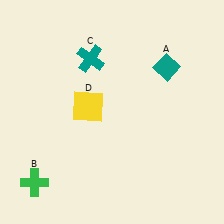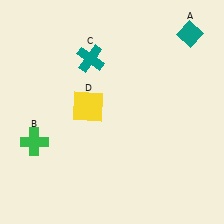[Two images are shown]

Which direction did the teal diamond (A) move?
The teal diamond (A) moved up.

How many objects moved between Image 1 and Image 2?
2 objects moved between the two images.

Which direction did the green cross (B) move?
The green cross (B) moved up.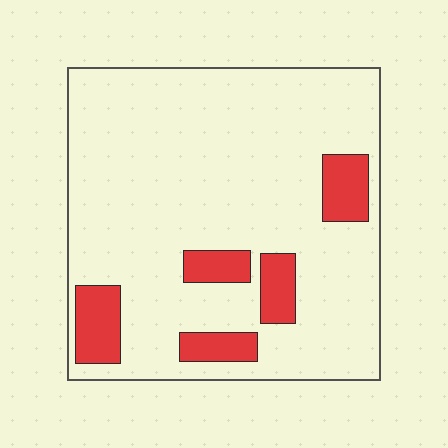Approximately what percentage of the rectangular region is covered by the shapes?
Approximately 15%.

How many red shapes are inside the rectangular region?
5.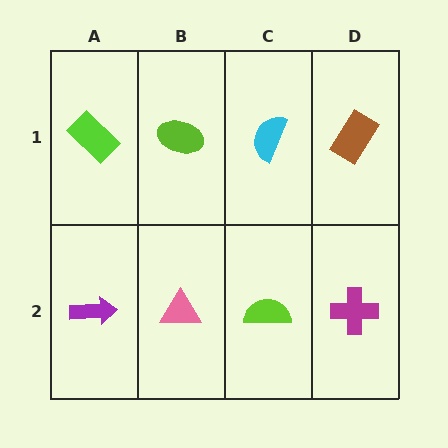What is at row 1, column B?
A lime ellipse.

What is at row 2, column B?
A pink triangle.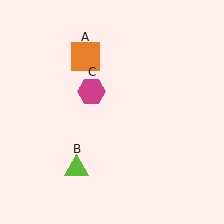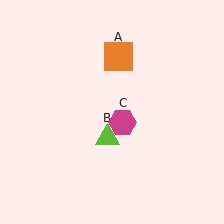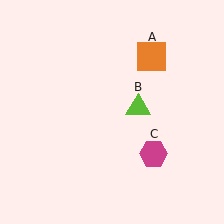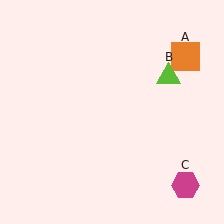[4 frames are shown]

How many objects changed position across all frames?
3 objects changed position: orange square (object A), lime triangle (object B), magenta hexagon (object C).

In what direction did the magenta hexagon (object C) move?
The magenta hexagon (object C) moved down and to the right.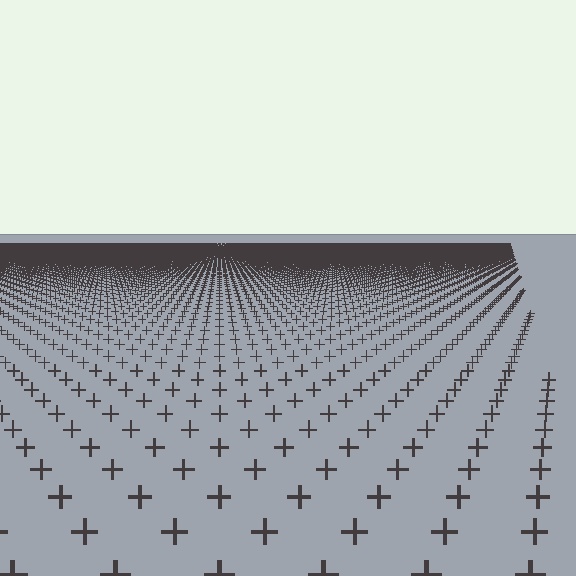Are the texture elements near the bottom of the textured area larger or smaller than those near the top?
Larger. Near the bottom, elements are closer to the viewer and appear at a bigger on-screen size.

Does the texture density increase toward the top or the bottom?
Density increases toward the top.